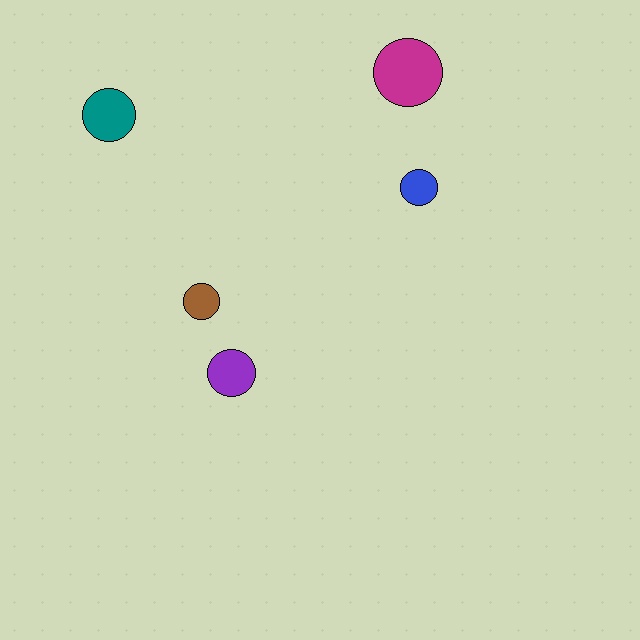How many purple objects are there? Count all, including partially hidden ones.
There is 1 purple object.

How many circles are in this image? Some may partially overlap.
There are 5 circles.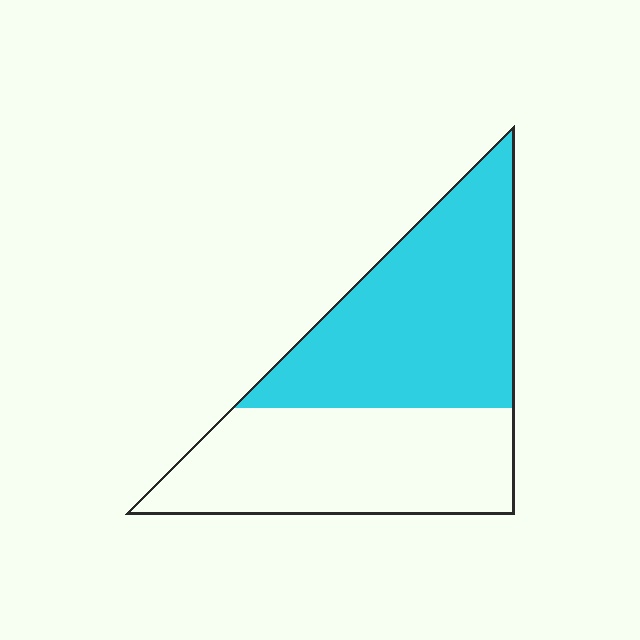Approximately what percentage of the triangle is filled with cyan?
Approximately 55%.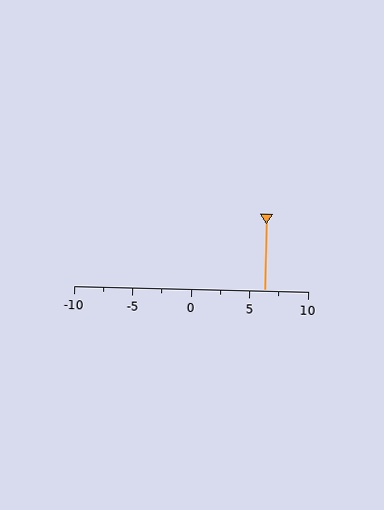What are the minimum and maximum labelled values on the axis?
The axis runs from -10 to 10.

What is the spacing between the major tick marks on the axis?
The major ticks are spaced 5 apart.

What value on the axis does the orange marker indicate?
The marker indicates approximately 6.2.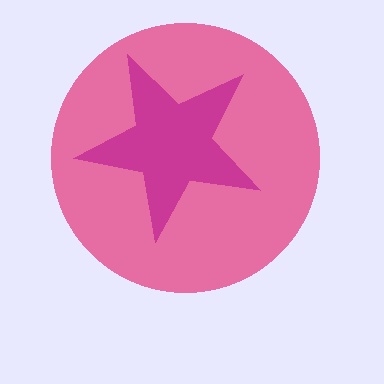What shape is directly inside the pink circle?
The magenta star.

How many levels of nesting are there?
2.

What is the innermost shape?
The magenta star.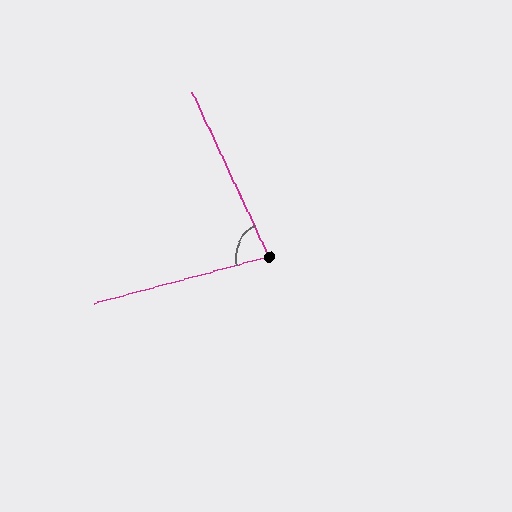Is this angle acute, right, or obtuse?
It is acute.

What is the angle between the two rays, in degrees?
Approximately 80 degrees.